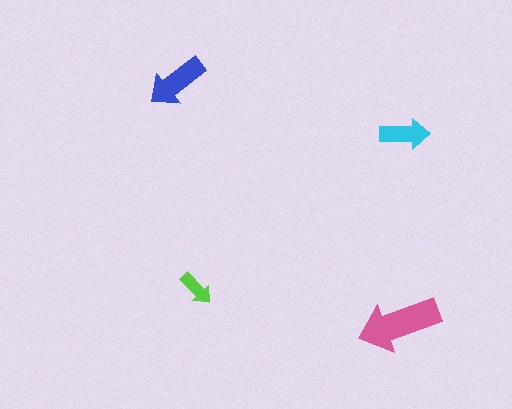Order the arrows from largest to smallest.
the pink one, the blue one, the cyan one, the lime one.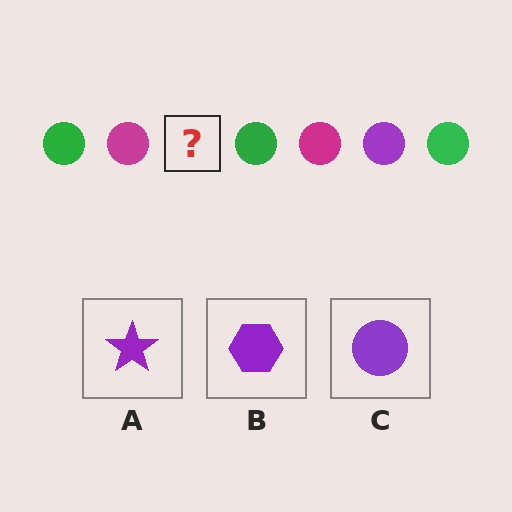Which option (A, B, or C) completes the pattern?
C.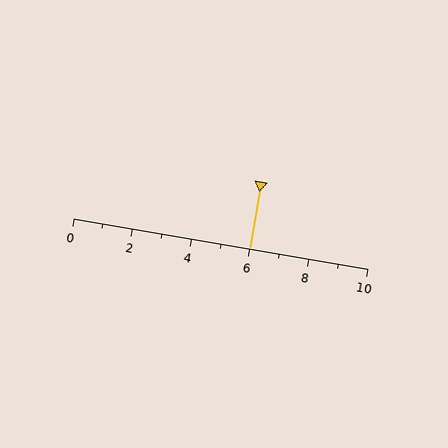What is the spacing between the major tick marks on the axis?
The major ticks are spaced 2 apart.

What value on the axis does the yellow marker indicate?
The marker indicates approximately 6.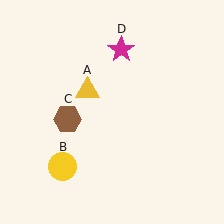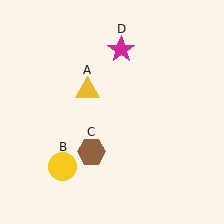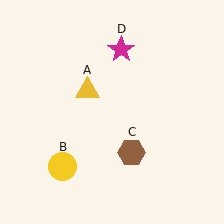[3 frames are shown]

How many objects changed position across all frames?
1 object changed position: brown hexagon (object C).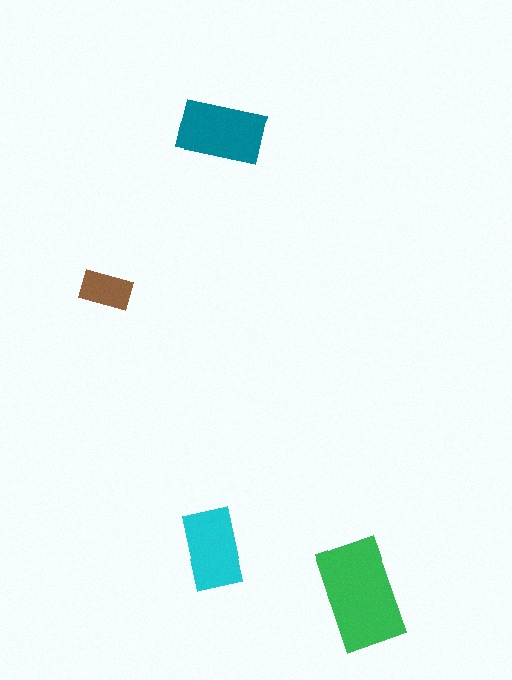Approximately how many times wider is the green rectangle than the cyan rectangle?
About 1.5 times wider.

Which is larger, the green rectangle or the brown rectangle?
The green one.